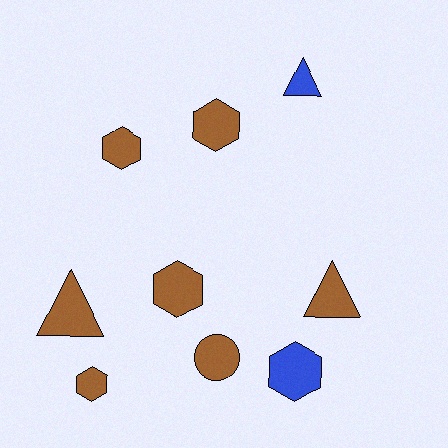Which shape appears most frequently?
Hexagon, with 5 objects.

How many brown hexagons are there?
There are 4 brown hexagons.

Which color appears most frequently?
Brown, with 7 objects.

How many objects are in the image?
There are 9 objects.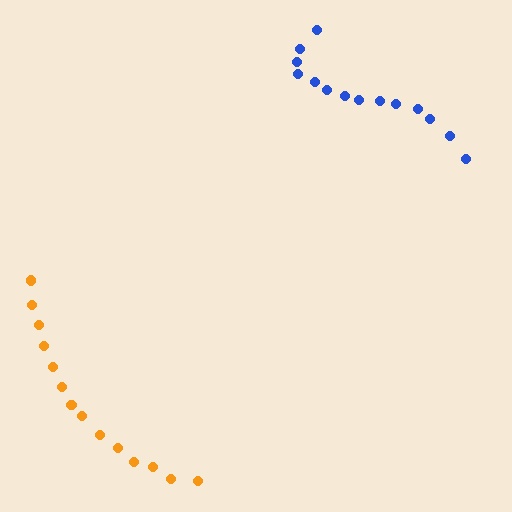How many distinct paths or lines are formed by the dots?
There are 2 distinct paths.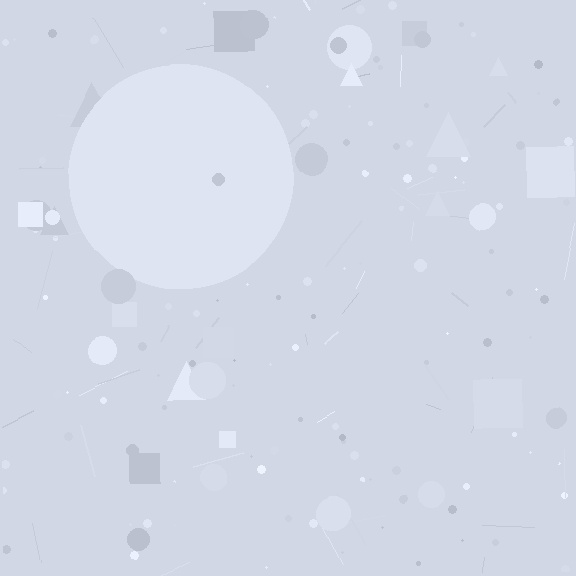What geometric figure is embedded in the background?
A circle is embedded in the background.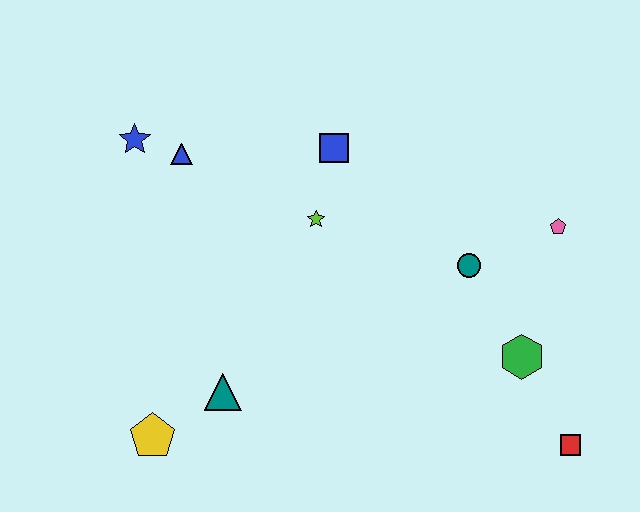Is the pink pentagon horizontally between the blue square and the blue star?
No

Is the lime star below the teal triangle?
No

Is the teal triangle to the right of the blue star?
Yes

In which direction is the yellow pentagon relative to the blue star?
The yellow pentagon is below the blue star.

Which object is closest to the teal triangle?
The yellow pentagon is closest to the teal triangle.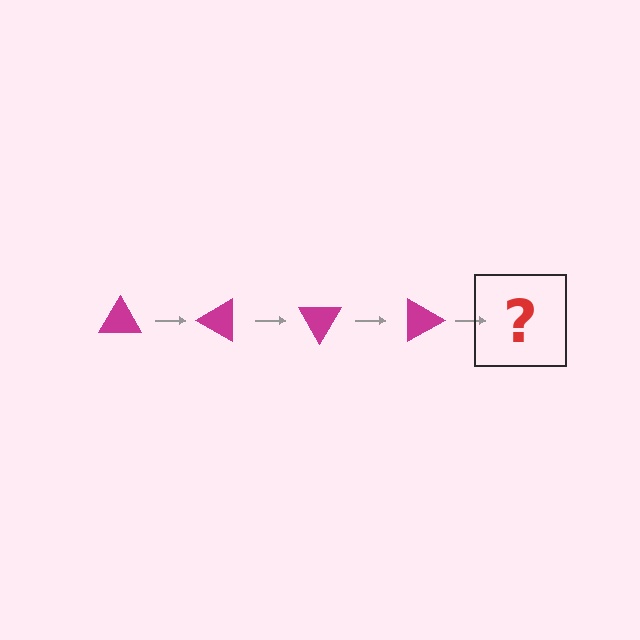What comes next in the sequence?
The next element should be a magenta triangle rotated 120 degrees.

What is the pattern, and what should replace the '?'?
The pattern is that the triangle rotates 30 degrees each step. The '?' should be a magenta triangle rotated 120 degrees.